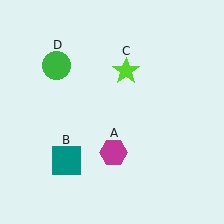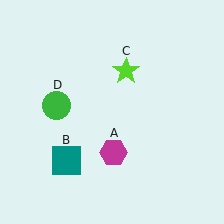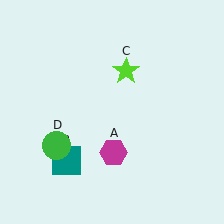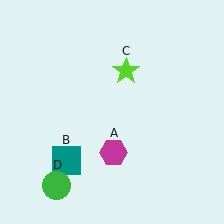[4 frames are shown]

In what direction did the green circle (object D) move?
The green circle (object D) moved down.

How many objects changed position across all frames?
1 object changed position: green circle (object D).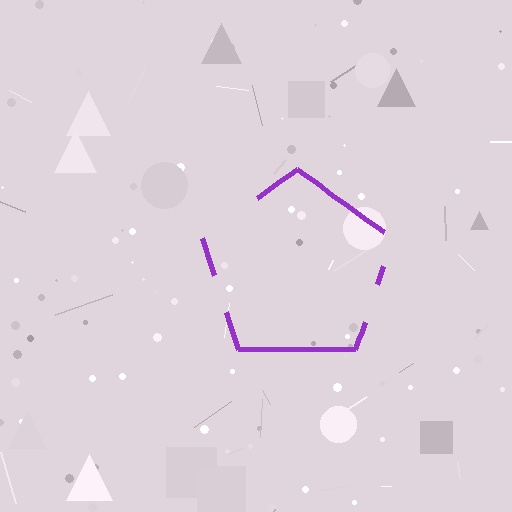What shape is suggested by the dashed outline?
The dashed outline suggests a pentagon.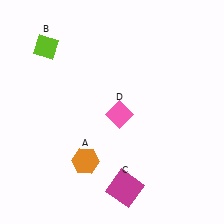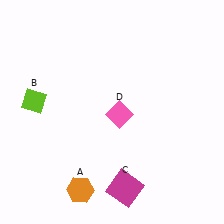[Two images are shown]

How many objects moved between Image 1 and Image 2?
2 objects moved between the two images.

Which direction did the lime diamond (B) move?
The lime diamond (B) moved down.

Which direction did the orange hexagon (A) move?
The orange hexagon (A) moved down.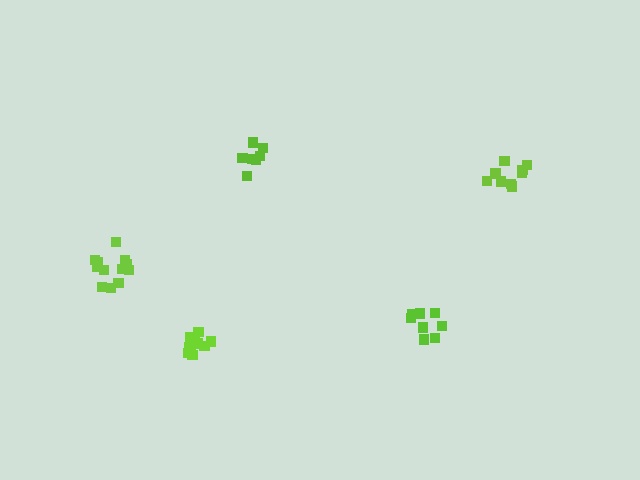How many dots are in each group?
Group 1: 10 dots, Group 2: 8 dots, Group 3: 12 dots, Group 4: 9 dots, Group 5: 7 dots (46 total).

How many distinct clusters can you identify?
There are 5 distinct clusters.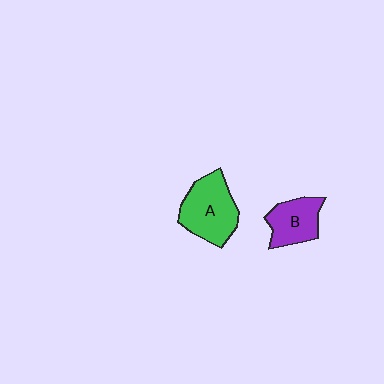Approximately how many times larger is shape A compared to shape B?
Approximately 1.4 times.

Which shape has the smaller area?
Shape B (purple).